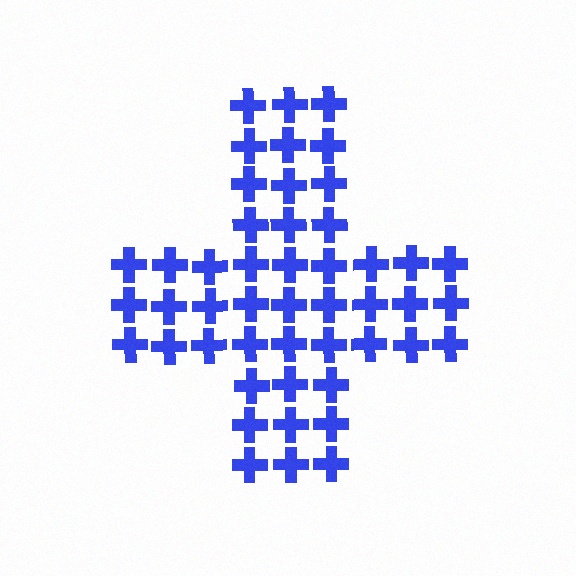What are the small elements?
The small elements are crosses.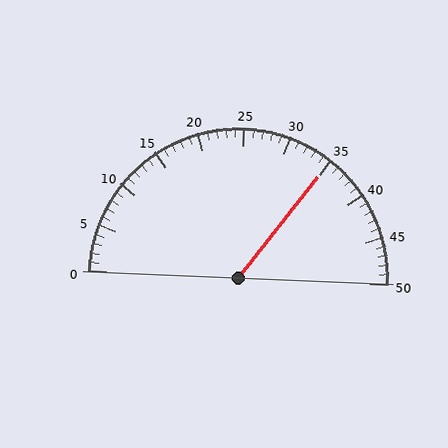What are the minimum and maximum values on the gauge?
The gauge ranges from 0 to 50.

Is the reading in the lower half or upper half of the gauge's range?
The reading is in the upper half of the range (0 to 50).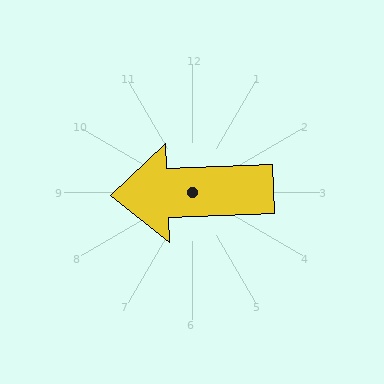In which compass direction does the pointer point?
West.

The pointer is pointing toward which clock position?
Roughly 9 o'clock.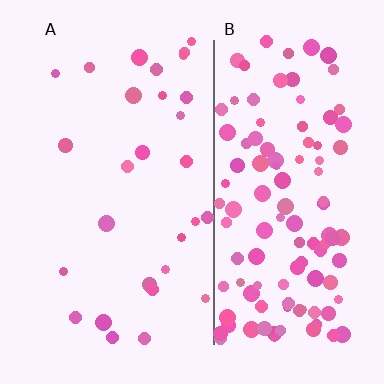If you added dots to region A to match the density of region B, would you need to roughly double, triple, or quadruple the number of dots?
Approximately quadruple.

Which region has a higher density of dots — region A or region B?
B (the right).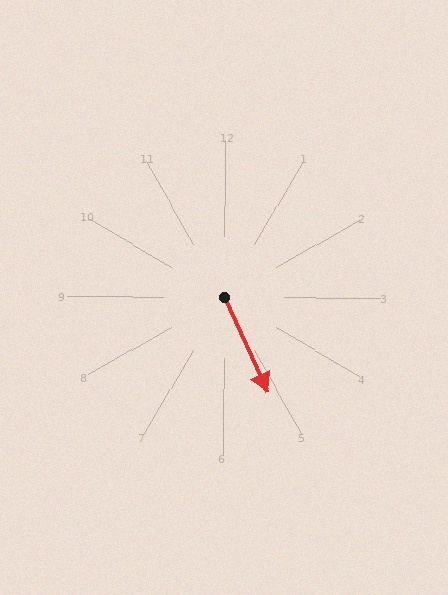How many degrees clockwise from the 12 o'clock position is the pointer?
Approximately 155 degrees.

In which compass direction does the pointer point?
Southeast.